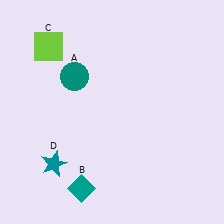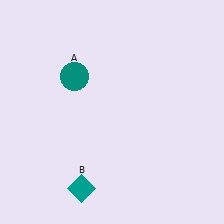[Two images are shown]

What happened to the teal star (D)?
The teal star (D) was removed in Image 2. It was in the bottom-left area of Image 1.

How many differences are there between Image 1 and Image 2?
There are 2 differences between the two images.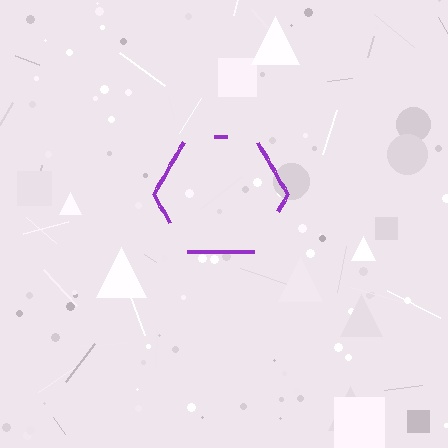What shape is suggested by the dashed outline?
The dashed outline suggests a hexagon.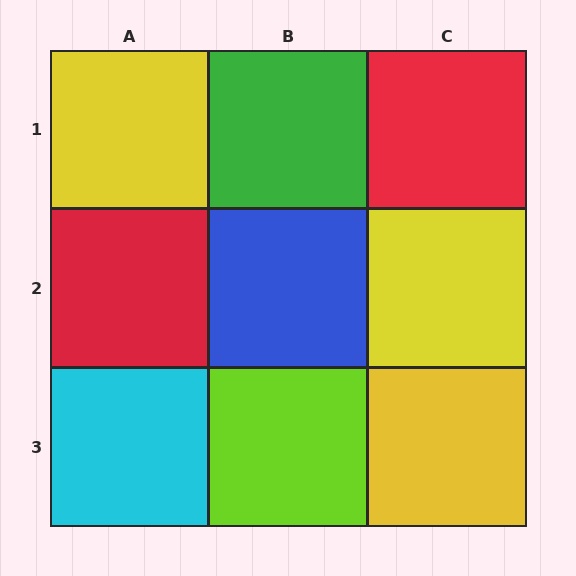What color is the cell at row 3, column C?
Yellow.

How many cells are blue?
1 cell is blue.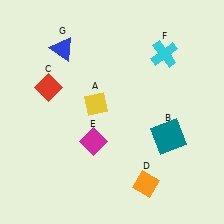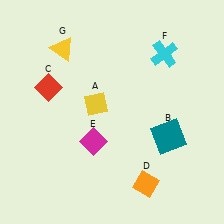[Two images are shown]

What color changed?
The triangle (G) changed from blue in Image 1 to yellow in Image 2.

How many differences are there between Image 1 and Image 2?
There is 1 difference between the two images.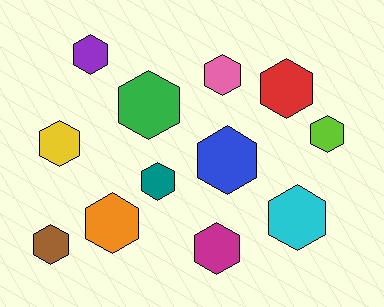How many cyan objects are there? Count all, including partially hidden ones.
There is 1 cyan object.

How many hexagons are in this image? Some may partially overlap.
There are 12 hexagons.